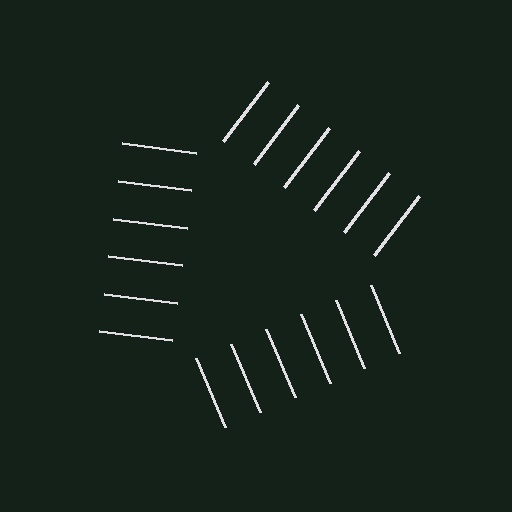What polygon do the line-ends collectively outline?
An illusory triangle — the line segments terminate on its edges but no continuous stroke is drawn.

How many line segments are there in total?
18 — 6 along each of the 3 edges.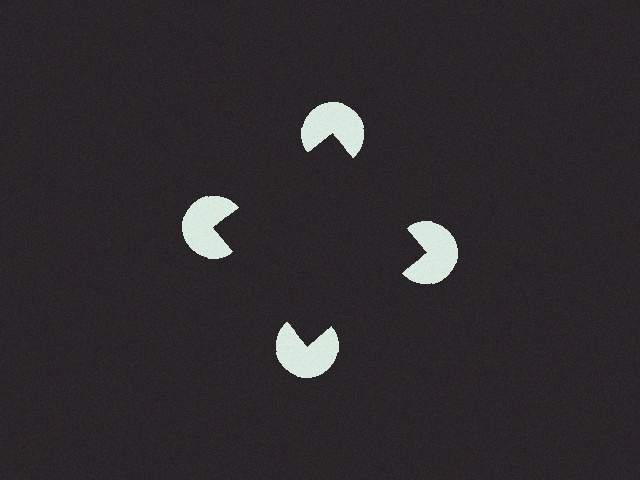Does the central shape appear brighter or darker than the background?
It typically appears slightly darker than the background, even though no actual brightness change is drawn.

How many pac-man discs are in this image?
There are 4 — one at each vertex of the illusory square.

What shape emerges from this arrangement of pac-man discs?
An illusory square — its edges are inferred from the aligned wedge cuts in the pac-man discs, not physically drawn.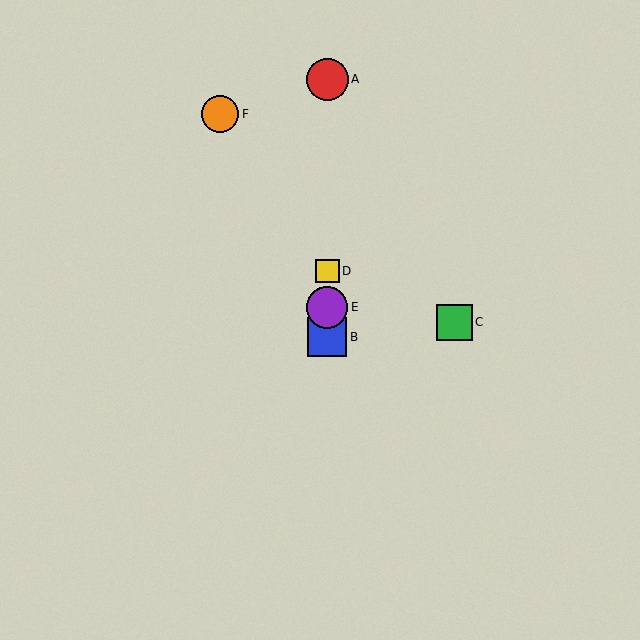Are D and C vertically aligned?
No, D is at x≈327 and C is at x≈454.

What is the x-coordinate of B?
Object B is at x≈327.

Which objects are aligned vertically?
Objects A, B, D, E are aligned vertically.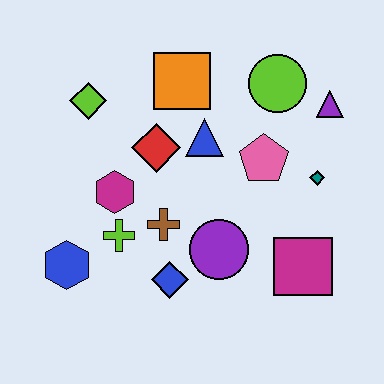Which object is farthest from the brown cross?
The purple triangle is farthest from the brown cross.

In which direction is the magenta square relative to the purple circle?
The magenta square is to the right of the purple circle.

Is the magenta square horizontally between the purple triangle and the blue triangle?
Yes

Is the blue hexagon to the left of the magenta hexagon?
Yes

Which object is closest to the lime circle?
The purple triangle is closest to the lime circle.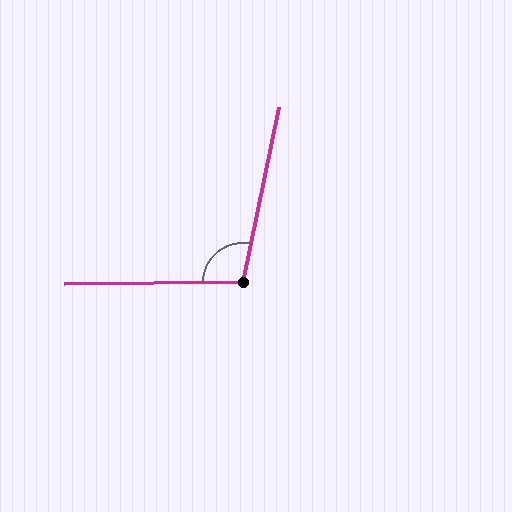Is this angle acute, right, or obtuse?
It is obtuse.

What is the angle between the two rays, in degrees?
Approximately 102 degrees.